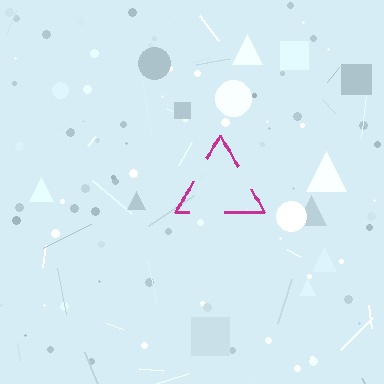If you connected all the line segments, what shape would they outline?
They would outline a triangle.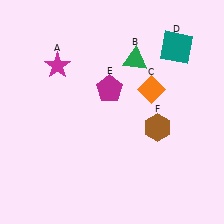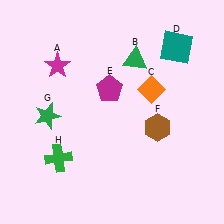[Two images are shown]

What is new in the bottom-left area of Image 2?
A green star (G) was added in the bottom-left area of Image 2.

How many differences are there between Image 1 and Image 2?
There are 2 differences between the two images.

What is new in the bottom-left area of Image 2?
A green cross (H) was added in the bottom-left area of Image 2.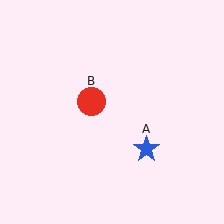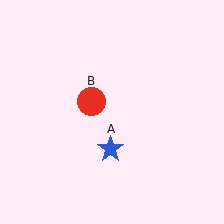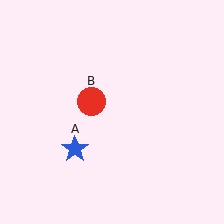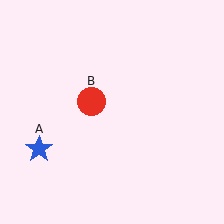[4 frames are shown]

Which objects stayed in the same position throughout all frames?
Red circle (object B) remained stationary.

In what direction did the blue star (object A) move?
The blue star (object A) moved left.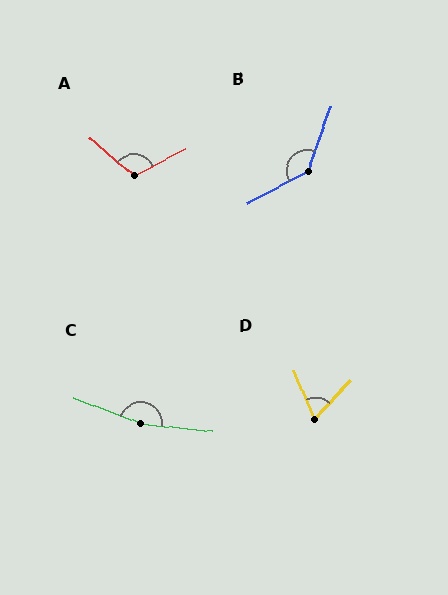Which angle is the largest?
C, at approximately 166 degrees.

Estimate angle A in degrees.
Approximately 112 degrees.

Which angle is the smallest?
D, at approximately 67 degrees.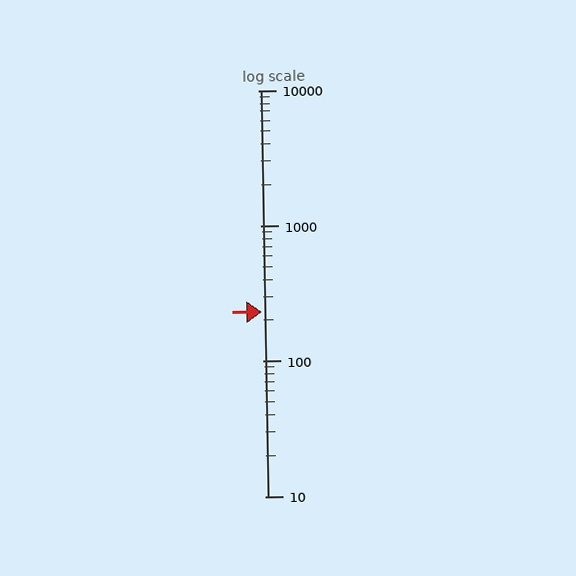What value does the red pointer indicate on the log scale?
The pointer indicates approximately 230.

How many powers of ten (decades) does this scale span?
The scale spans 3 decades, from 10 to 10000.